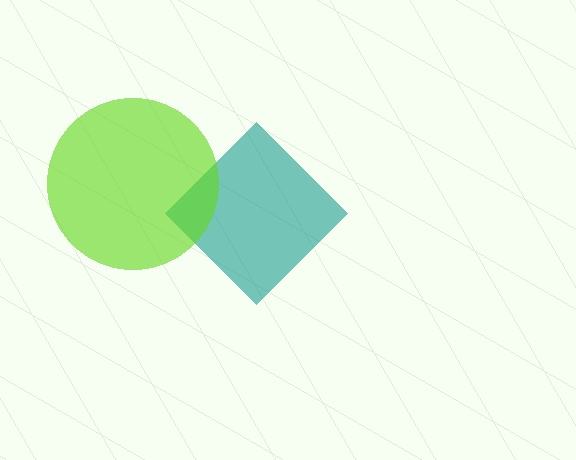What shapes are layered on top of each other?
The layered shapes are: a teal diamond, a lime circle.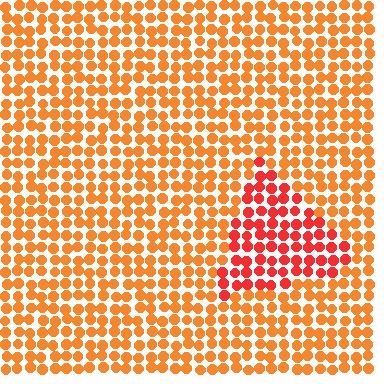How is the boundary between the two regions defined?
The boundary is defined purely by a slight shift in hue (about 28 degrees). Spacing, size, and orientation are identical on both sides.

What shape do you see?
I see a triangle.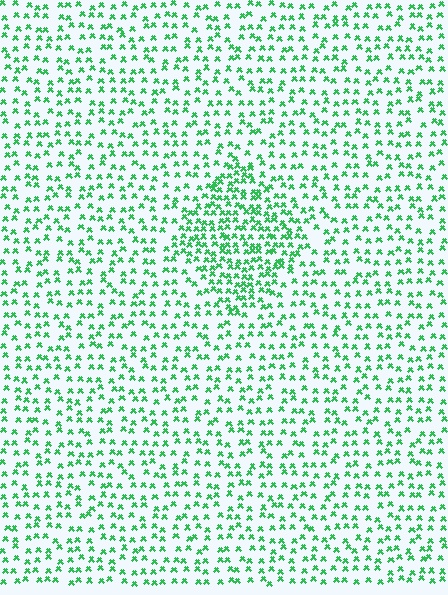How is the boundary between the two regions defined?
The boundary is defined by a change in element density (approximately 1.9x ratio). All elements are the same color, size, and shape.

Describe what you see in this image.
The image contains small green elements arranged at two different densities. A diamond-shaped region is visible where the elements are more densely packed than the surrounding area.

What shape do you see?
I see a diamond.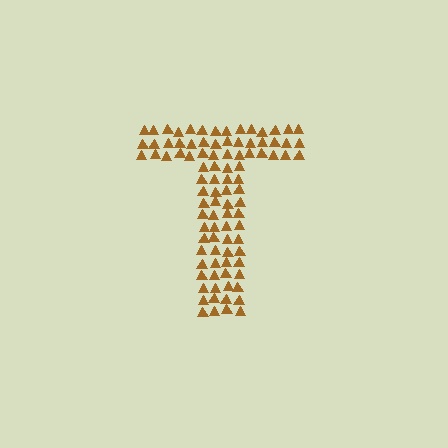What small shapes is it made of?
It is made of small triangles.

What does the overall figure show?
The overall figure shows the letter T.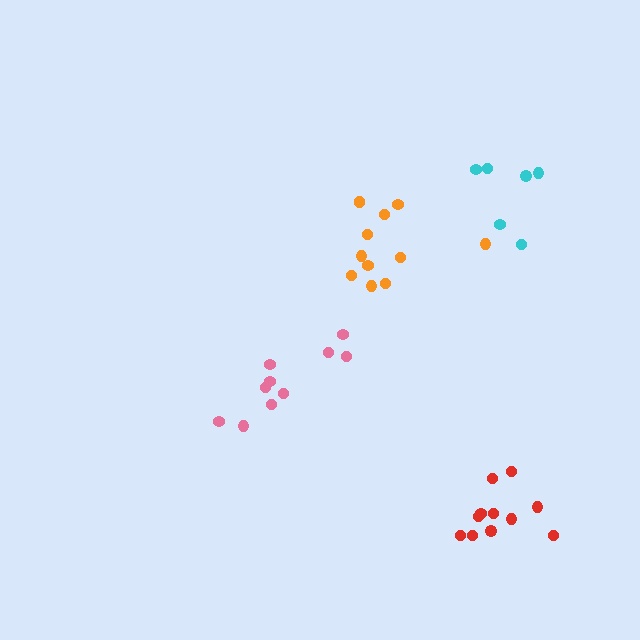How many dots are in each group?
Group 1: 6 dots, Group 2: 10 dots, Group 3: 12 dots, Group 4: 11 dots (39 total).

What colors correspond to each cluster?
The clusters are colored: cyan, pink, orange, red.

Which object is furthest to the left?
The pink cluster is leftmost.